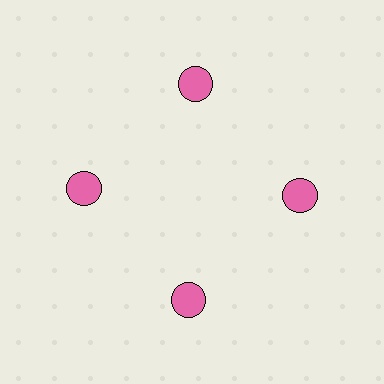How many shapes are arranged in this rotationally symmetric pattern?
There are 4 shapes, arranged in 4 groups of 1.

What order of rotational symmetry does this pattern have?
This pattern has 4-fold rotational symmetry.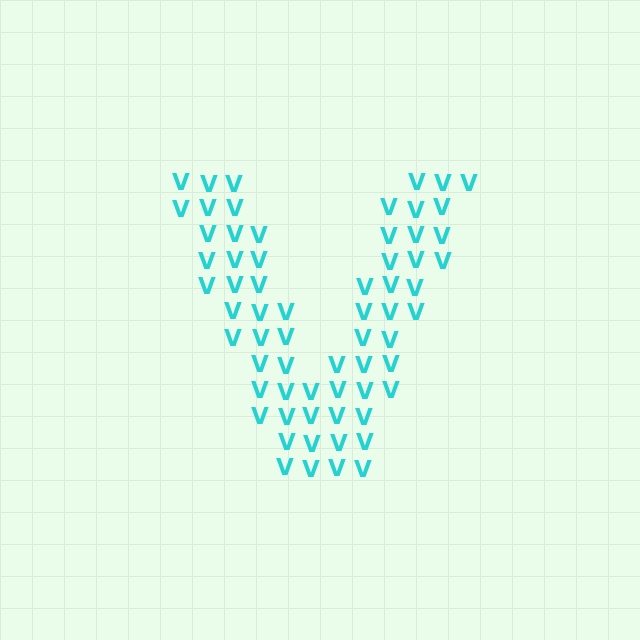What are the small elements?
The small elements are letter V's.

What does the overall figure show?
The overall figure shows the letter V.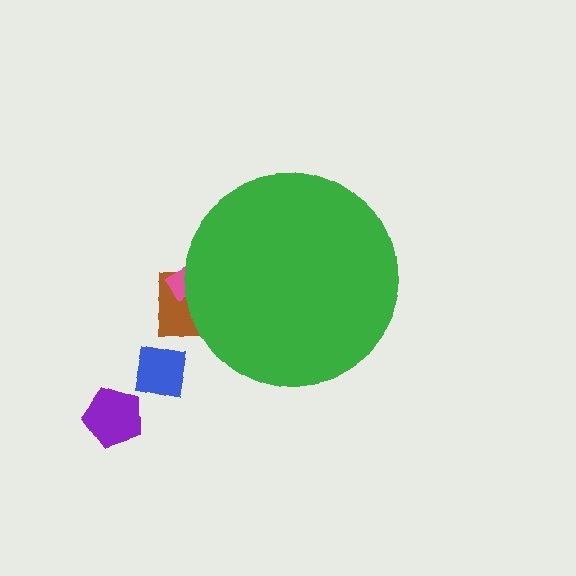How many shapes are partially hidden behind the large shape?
2 shapes are partially hidden.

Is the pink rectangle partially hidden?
Yes, the pink rectangle is partially hidden behind the green circle.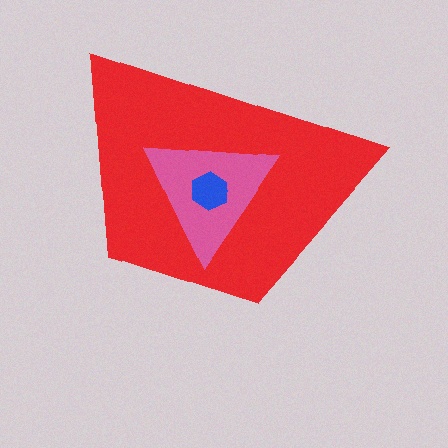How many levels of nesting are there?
3.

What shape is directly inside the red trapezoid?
The pink triangle.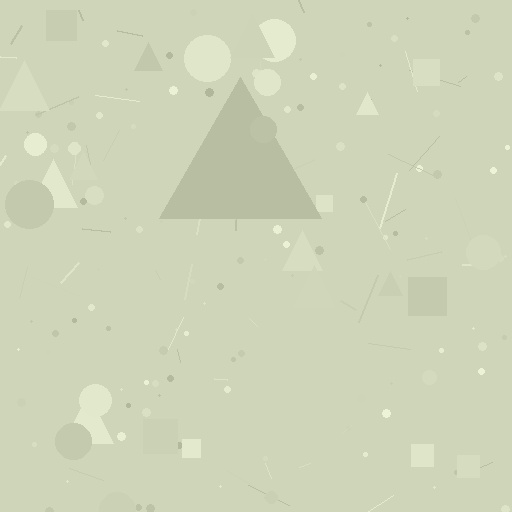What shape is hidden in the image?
A triangle is hidden in the image.